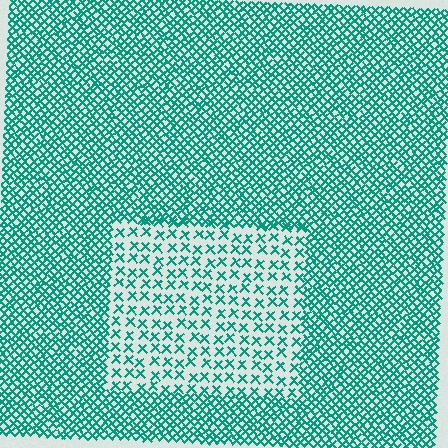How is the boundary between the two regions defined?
The boundary is defined by a change in element density (approximately 2.5x ratio). All elements are the same color, size, and shape.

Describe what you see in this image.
The image contains small teal elements arranged at two different densities. A rectangle-shaped region is visible where the elements are less densely packed than the surrounding area.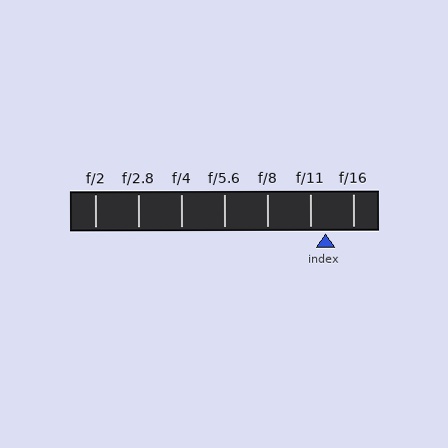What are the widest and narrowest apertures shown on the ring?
The widest aperture shown is f/2 and the narrowest is f/16.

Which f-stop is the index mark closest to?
The index mark is closest to f/11.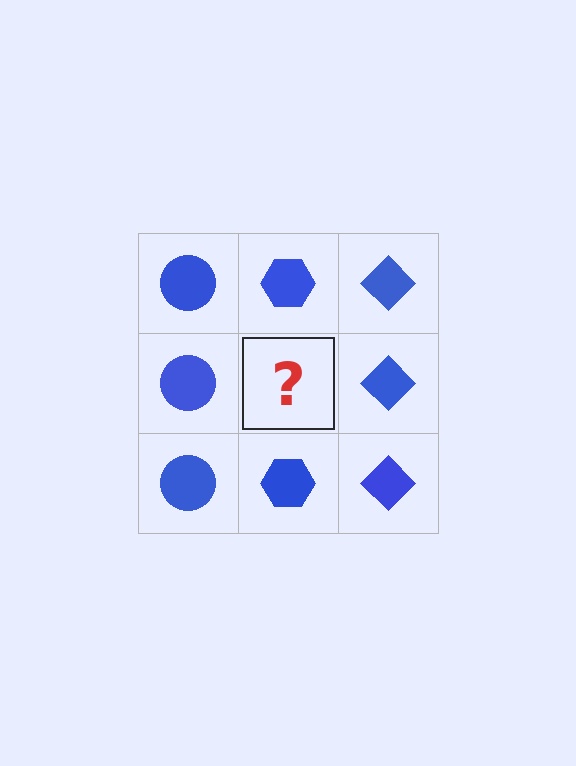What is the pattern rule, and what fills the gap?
The rule is that each column has a consistent shape. The gap should be filled with a blue hexagon.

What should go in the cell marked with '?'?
The missing cell should contain a blue hexagon.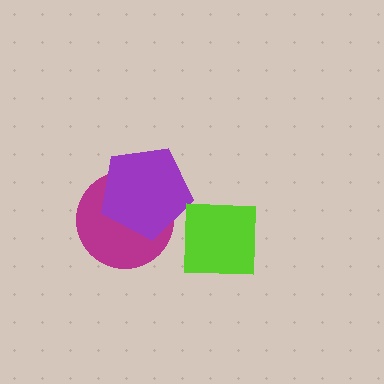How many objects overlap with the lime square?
0 objects overlap with the lime square.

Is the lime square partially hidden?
No, no other shape covers it.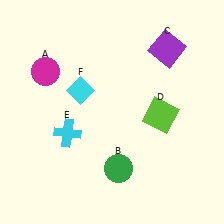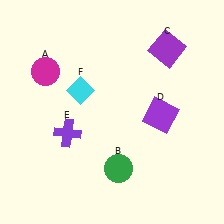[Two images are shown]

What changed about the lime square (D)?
In Image 1, D is lime. In Image 2, it changed to purple.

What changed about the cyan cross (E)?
In Image 1, E is cyan. In Image 2, it changed to purple.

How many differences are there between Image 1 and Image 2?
There are 2 differences between the two images.